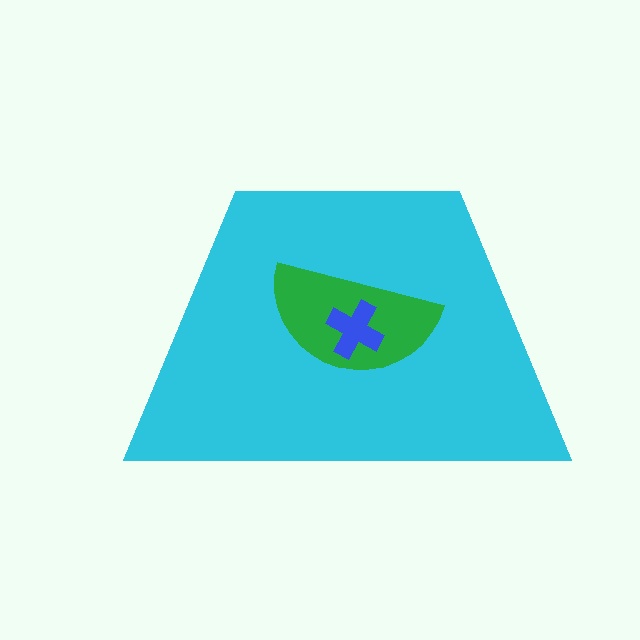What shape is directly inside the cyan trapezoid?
The green semicircle.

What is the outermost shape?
The cyan trapezoid.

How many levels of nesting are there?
3.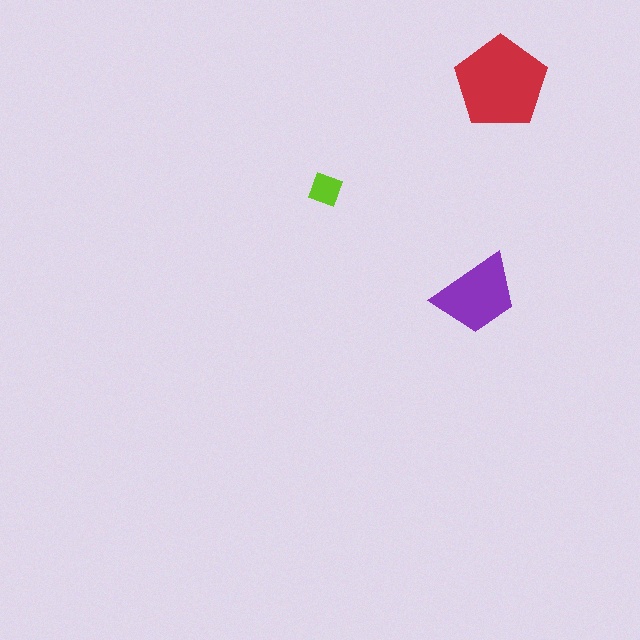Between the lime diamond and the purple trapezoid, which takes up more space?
The purple trapezoid.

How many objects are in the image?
There are 3 objects in the image.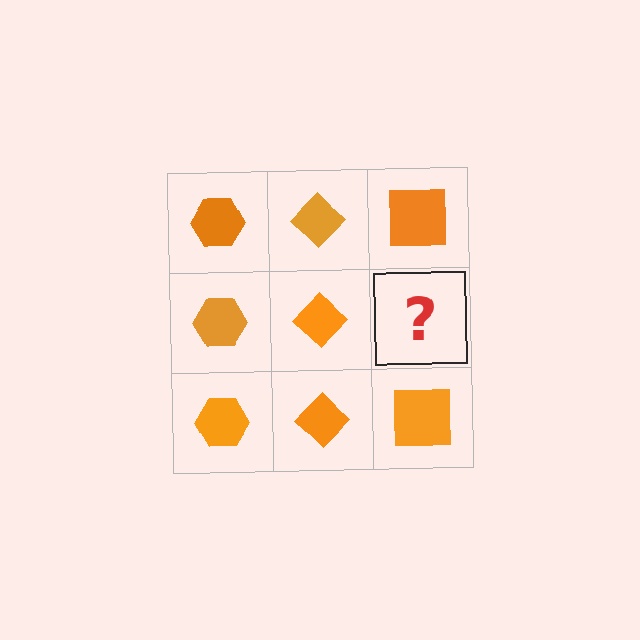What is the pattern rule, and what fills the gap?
The rule is that each column has a consistent shape. The gap should be filled with an orange square.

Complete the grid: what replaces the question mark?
The question mark should be replaced with an orange square.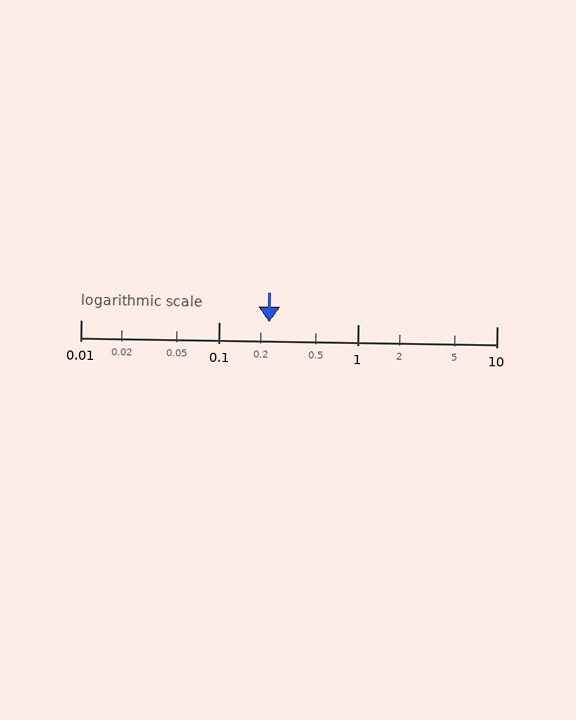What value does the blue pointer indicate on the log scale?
The pointer indicates approximately 0.23.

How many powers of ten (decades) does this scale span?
The scale spans 3 decades, from 0.01 to 10.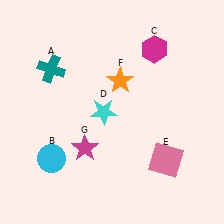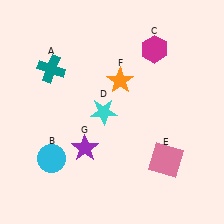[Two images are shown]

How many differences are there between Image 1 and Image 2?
There is 1 difference between the two images.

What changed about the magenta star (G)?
In Image 1, G is magenta. In Image 2, it changed to purple.